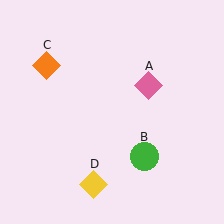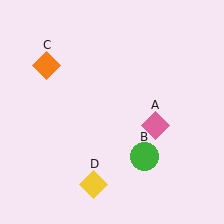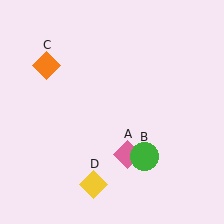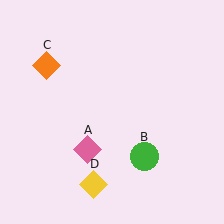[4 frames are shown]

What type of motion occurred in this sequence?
The pink diamond (object A) rotated clockwise around the center of the scene.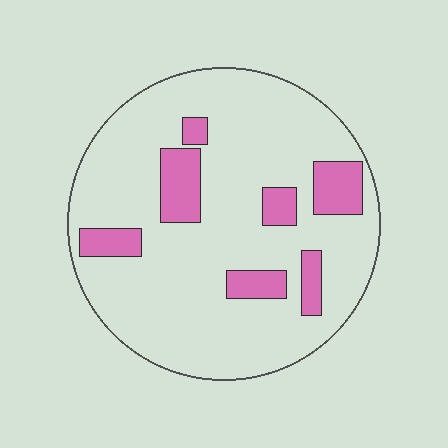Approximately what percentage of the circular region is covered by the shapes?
Approximately 15%.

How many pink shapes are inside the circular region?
7.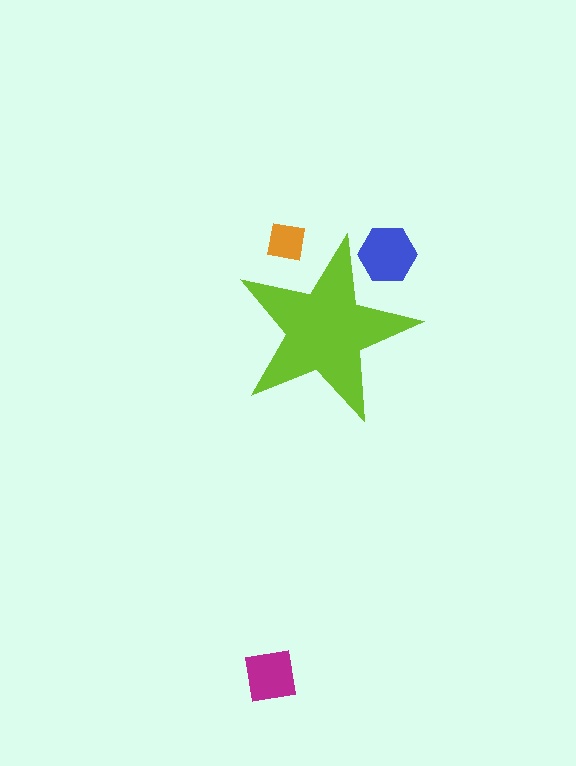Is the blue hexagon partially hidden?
Yes, the blue hexagon is partially hidden behind the lime star.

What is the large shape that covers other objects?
A lime star.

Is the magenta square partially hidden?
No, the magenta square is fully visible.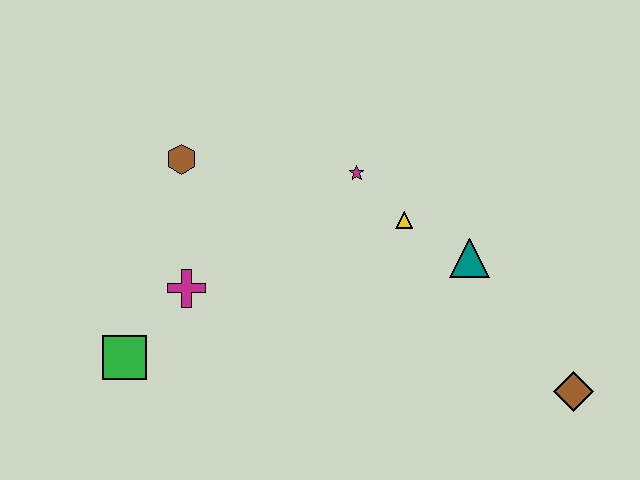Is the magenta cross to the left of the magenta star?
Yes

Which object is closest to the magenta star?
The yellow triangle is closest to the magenta star.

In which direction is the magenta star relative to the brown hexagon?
The magenta star is to the right of the brown hexagon.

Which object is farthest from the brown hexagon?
The brown diamond is farthest from the brown hexagon.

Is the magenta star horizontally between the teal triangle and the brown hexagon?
Yes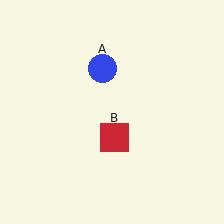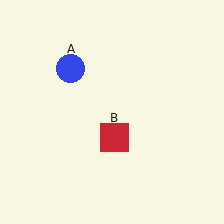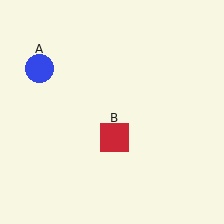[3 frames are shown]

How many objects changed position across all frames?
1 object changed position: blue circle (object A).